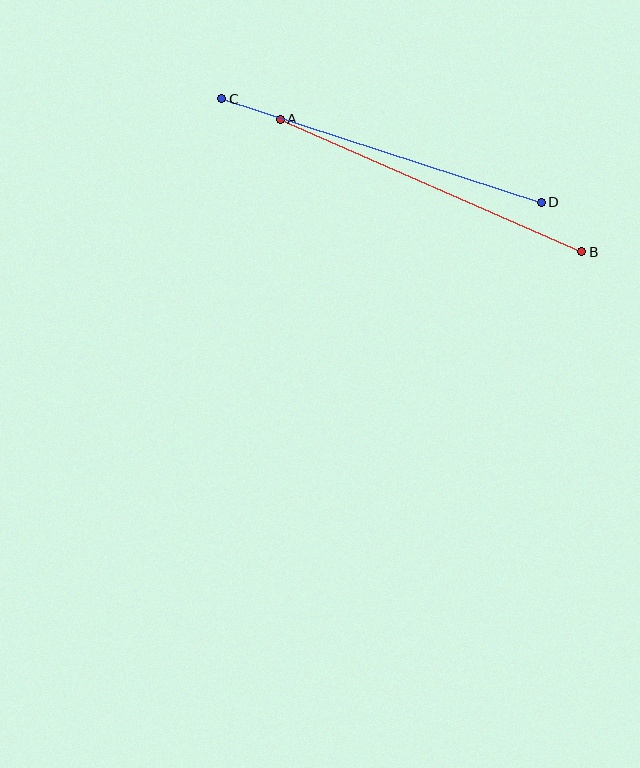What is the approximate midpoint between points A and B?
The midpoint is at approximately (431, 186) pixels.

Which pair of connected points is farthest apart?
Points C and D are farthest apart.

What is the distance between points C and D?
The distance is approximately 336 pixels.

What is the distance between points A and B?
The distance is approximately 329 pixels.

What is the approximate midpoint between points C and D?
The midpoint is at approximately (382, 150) pixels.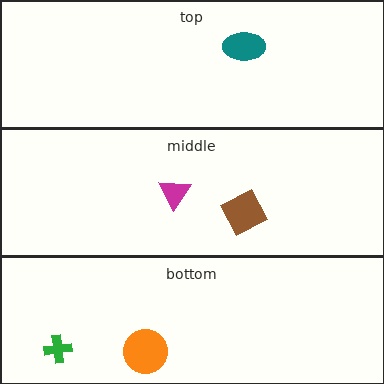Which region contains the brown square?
The middle region.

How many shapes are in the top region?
1.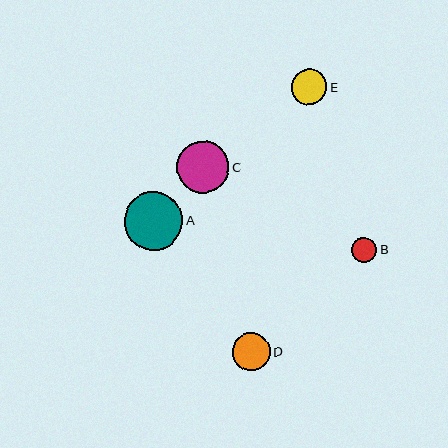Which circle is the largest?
Circle A is the largest with a size of approximately 58 pixels.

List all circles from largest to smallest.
From largest to smallest: A, C, D, E, B.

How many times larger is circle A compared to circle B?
Circle A is approximately 2.3 times the size of circle B.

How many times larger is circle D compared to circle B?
Circle D is approximately 1.5 times the size of circle B.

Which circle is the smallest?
Circle B is the smallest with a size of approximately 26 pixels.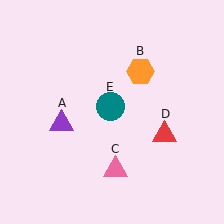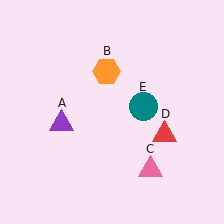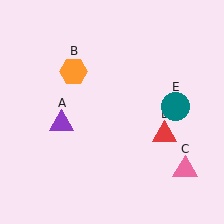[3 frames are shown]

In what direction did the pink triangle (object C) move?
The pink triangle (object C) moved right.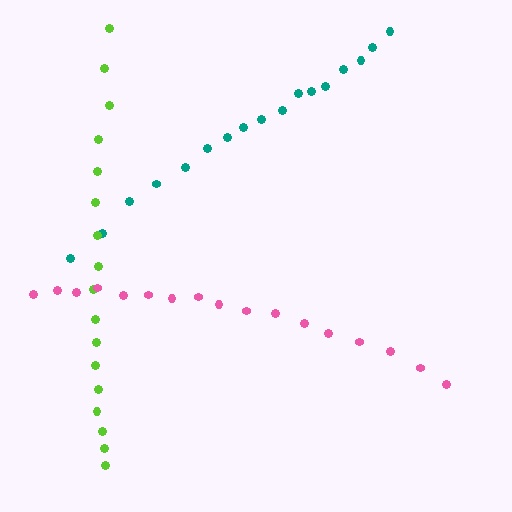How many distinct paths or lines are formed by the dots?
There are 3 distinct paths.